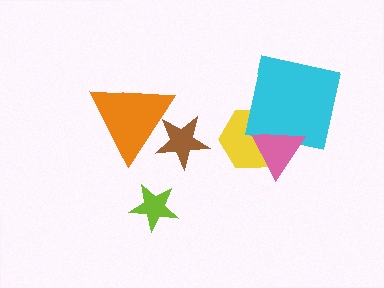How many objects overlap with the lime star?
0 objects overlap with the lime star.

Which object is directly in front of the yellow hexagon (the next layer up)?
The cyan square is directly in front of the yellow hexagon.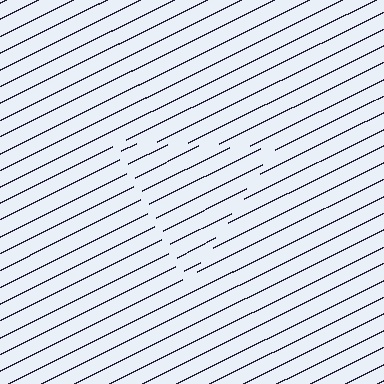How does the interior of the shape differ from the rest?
The interior of the shape contains the same grating, shifted by half a period — the contour is defined by the phase discontinuity where line-ends from the inner and outer gratings abut.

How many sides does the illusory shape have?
3 sides — the line-ends trace a triangle.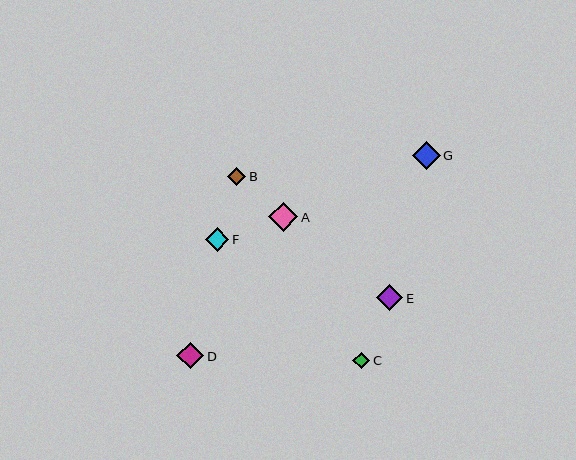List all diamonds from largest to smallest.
From largest to smallest: A, G, D, E, F, B, C.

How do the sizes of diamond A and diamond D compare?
Diamond A and diamond D are approximately the same size.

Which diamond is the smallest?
Diamond C is the smallest with a size of approximately 17 pixels.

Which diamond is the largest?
Diamond A is the largest with a size of approximately 29 pixels.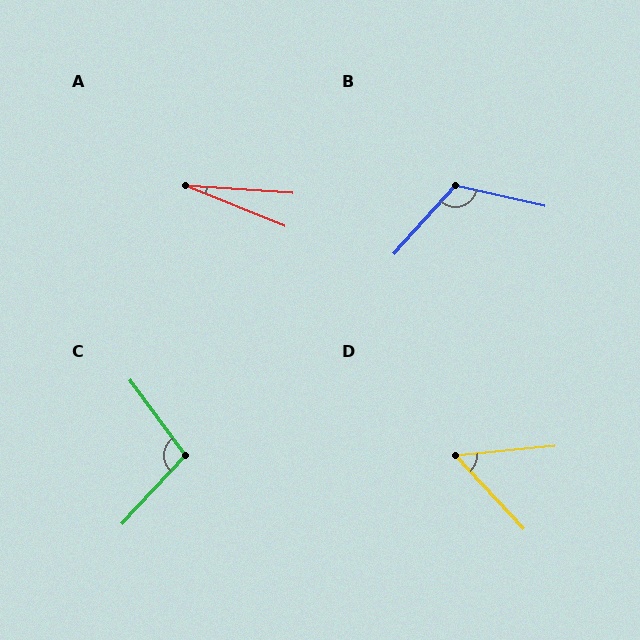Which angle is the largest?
B, at approximately 119 degrees.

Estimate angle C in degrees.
Approximately 100 degrees.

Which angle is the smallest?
A, at approximately 18 degrees.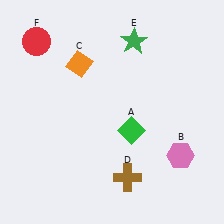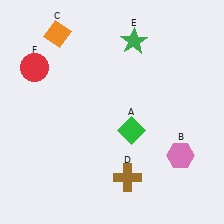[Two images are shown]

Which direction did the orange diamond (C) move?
The orange diamond (C) moved up.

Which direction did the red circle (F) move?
The red circle (F) moved down.